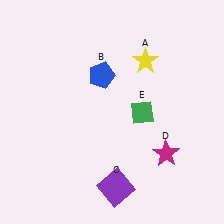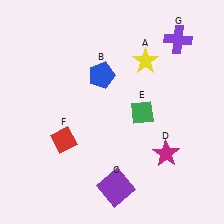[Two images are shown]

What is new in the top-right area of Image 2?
A purple cross (G) was added in the top-right area of Image 2.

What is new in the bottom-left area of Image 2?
A red diamond (F) was added in the bottom-left area of Image 2.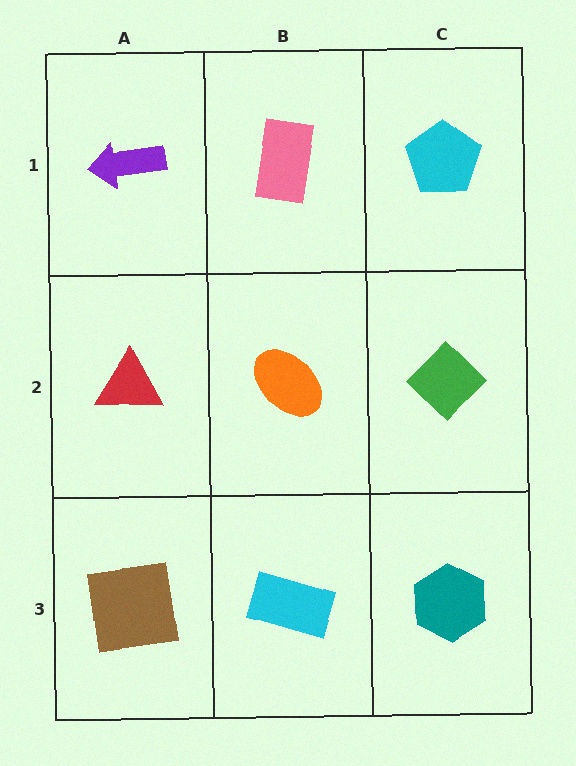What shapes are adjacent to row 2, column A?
A purple arrow (row 1, column A), a brown square (row 3, column A), an orange ellipse (row 2, column B).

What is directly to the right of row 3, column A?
A cyan rectangle.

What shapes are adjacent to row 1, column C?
A green diamond (row 2, column C), a pink rectangle (row 1, column B).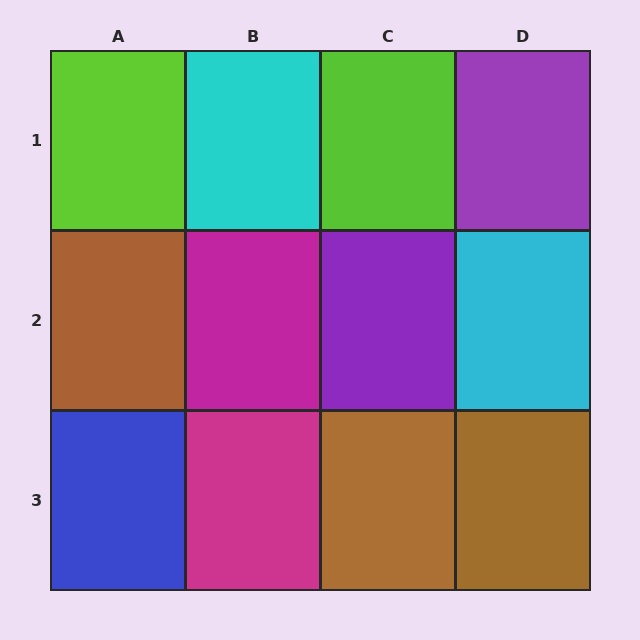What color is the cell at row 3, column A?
Blue.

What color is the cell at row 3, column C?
Brown.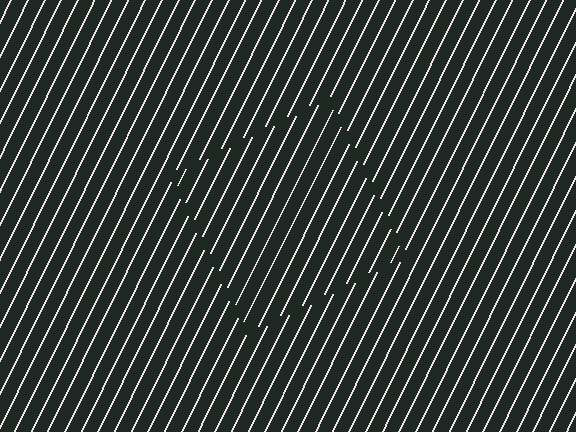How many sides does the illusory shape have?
4 sides — the line-ends trace a square.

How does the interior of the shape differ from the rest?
The interior of the shape contains the same grating, shifted by half a period — the contour is defined by the phase discontinuity where line-ends from the inner and outer gratings abut.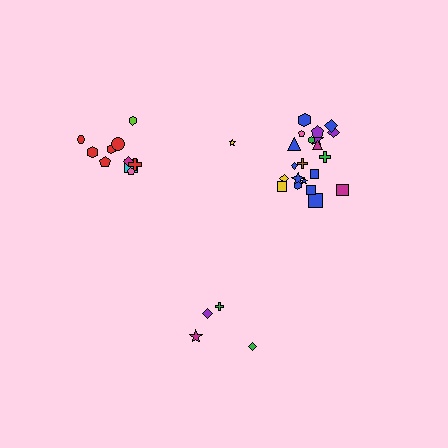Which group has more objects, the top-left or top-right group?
The top-right group.